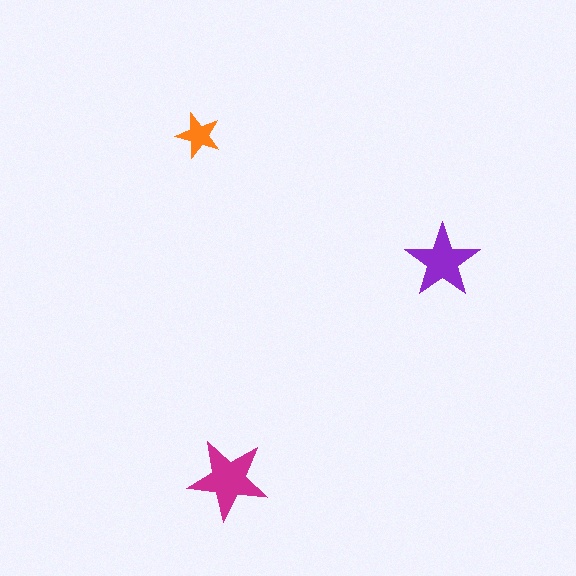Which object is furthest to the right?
The purple star is rightmost.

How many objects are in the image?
There are 3 objects in the image.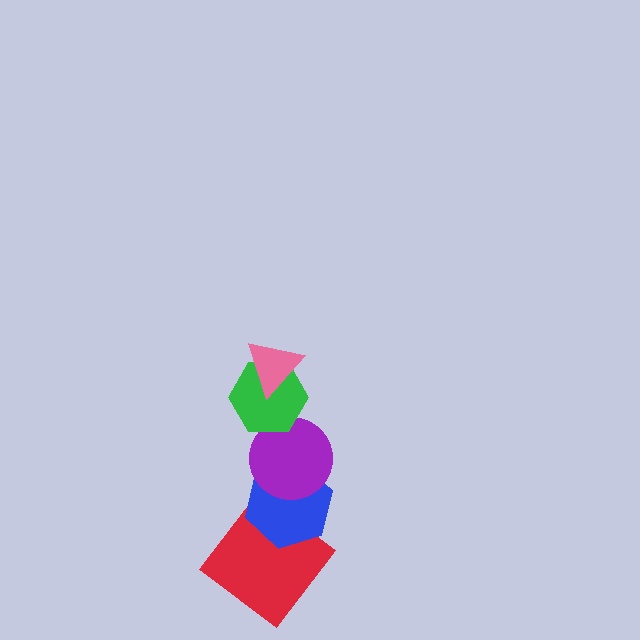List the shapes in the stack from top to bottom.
From top to bottom: the pink triangle, the green hexagon, the purple circle, the blue hexagon, the red diamond.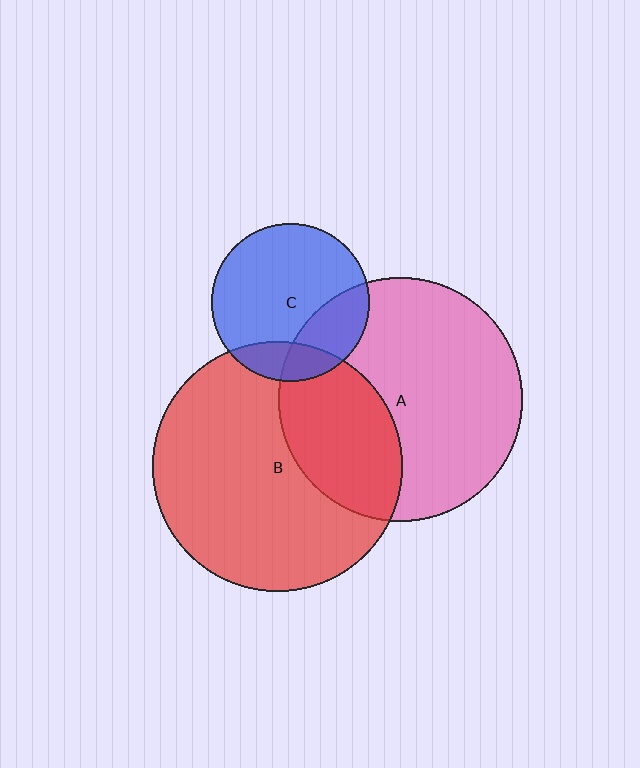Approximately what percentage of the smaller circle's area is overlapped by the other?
Approximately 35%.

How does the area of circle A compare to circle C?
Approximately 2.4 times.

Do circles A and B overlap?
Yes.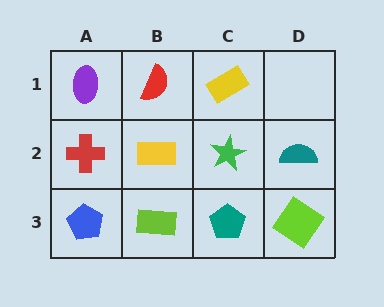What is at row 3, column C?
A teal pentagon.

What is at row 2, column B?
A yellow rectangle.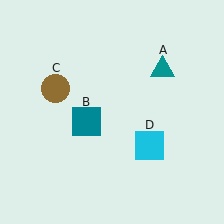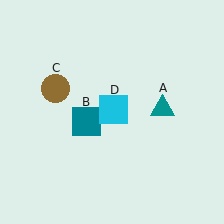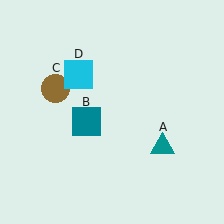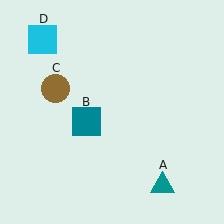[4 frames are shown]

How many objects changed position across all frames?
2 objects changed position: teal triangle (object A), cyan square (object D).